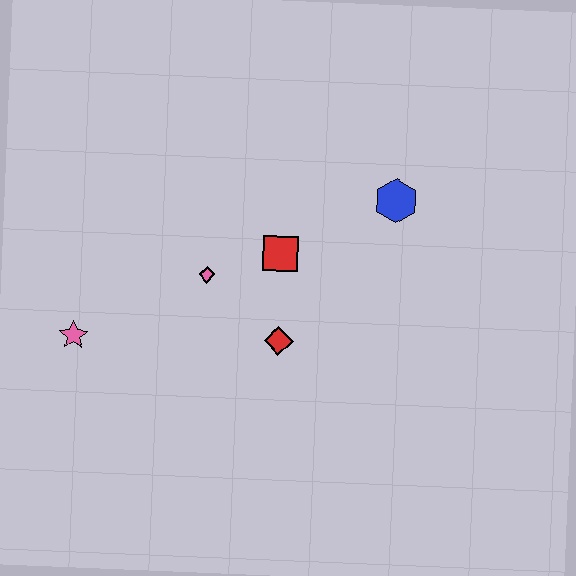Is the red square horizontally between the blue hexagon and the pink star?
Yes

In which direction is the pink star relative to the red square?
The pink star is to the left of the red square.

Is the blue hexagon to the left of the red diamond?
No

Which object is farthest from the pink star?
The blue hexagon is farthest from the pink star.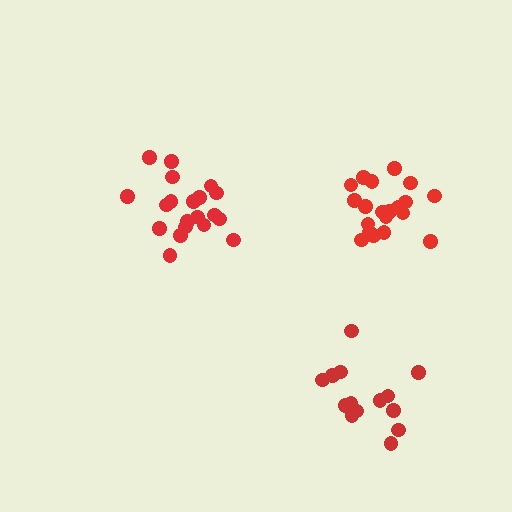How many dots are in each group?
Group 1: 20 dots, Group 2: 14 dots, Group 3: 20 dots (54 total).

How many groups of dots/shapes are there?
There are 3 groups.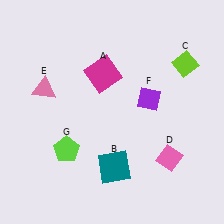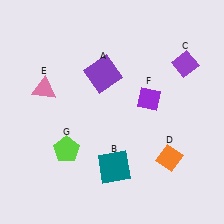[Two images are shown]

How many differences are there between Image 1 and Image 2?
There are 3 differences between the two images.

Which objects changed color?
A changed from magenta to purple. C changed from lime to purple. D changed from pink to orange.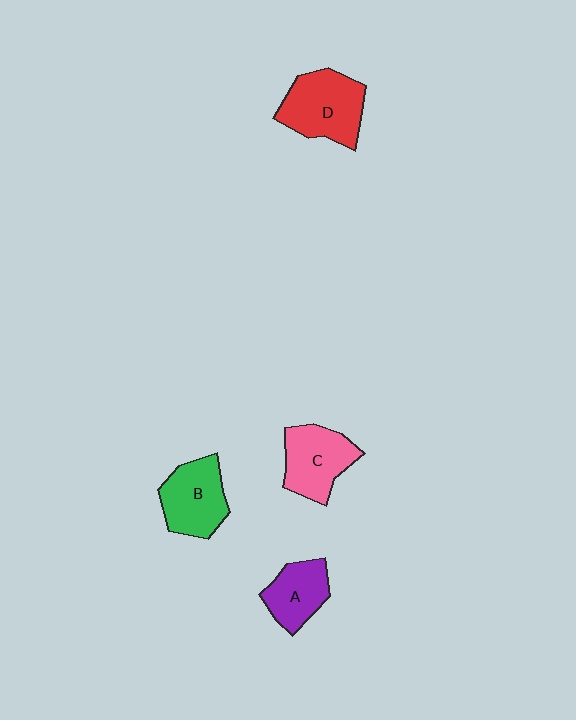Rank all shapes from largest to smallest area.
From largest to smallest: D (red), C (pink), B (green), A (purple).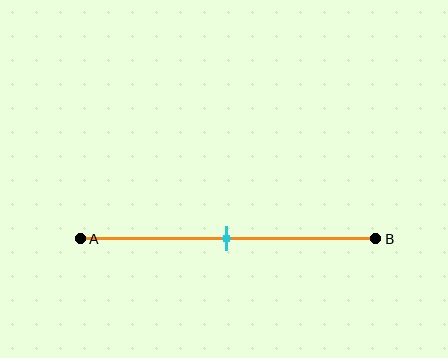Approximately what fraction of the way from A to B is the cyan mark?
The cyan mark is approximately 50% of the way from A to B.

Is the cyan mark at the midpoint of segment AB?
Yes, the mark is approximately at the midpoint.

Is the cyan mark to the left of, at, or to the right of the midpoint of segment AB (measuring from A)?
The cyan mark is approximately at the midpoint of segment AB.